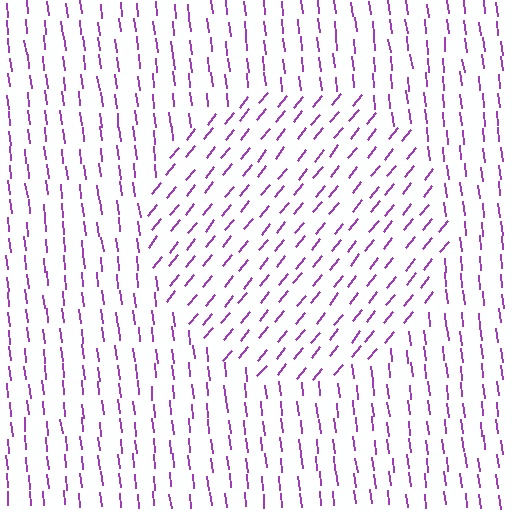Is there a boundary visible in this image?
Yes, there is a texture boundary formed by a change in line orientation.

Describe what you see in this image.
The image is filled with small purple line segments. A circle region in the image has lines oriented differently from the surrounding lines, creating a visible texture boundary.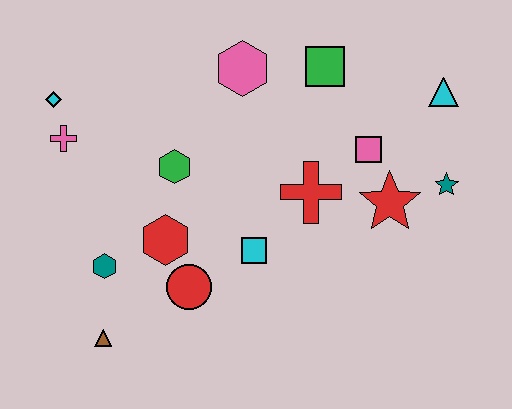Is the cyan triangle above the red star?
Yes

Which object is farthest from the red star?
The cyan diamond is farthest from the red star.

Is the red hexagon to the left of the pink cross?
No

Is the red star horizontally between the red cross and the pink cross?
No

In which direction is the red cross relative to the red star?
The red cross is to the left of the red star.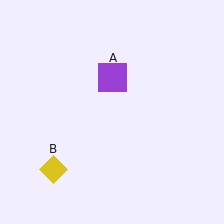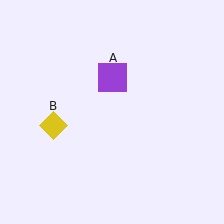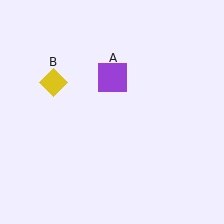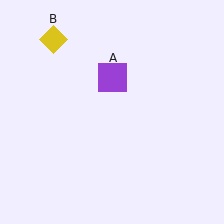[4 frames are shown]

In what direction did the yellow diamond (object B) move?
The yellow diamond (object B) moved up.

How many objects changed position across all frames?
1 object changed position: yellow diamond (object B).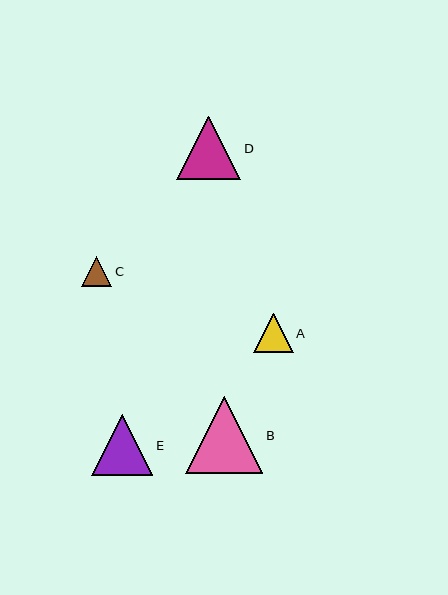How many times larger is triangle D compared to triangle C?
Triangle D is approximately 2.1 times the size of triangle C.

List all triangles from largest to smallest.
From largest to smallest: B, D, E, A, C.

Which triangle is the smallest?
Triangle C is the smallest with a size of approximately 30 pixels.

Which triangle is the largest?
Triangle B is the largest with a size of approximately 77 pixels.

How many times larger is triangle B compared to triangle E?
Triangle B is approximately 1.3 times the size of triangle E.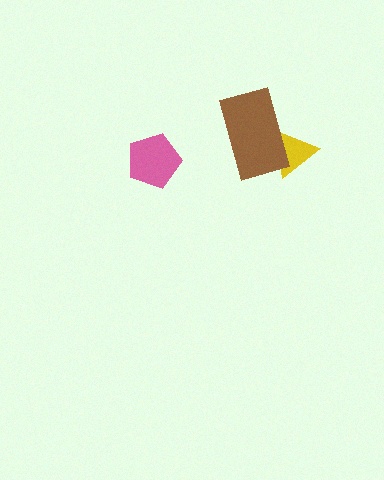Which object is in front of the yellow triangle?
The brown rectangle is in front of the yellow triangle.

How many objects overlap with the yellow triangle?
1 object overlaps with the yellow triangle.